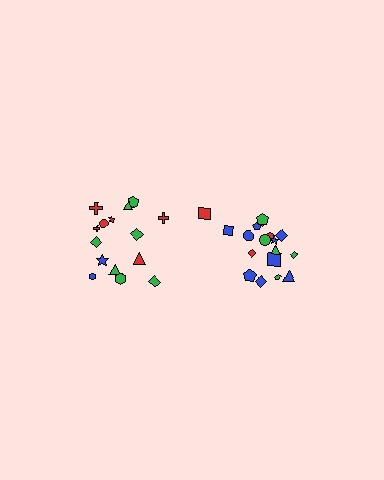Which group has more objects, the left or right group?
The right group.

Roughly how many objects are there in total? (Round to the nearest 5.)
Roughly 35 objects in total.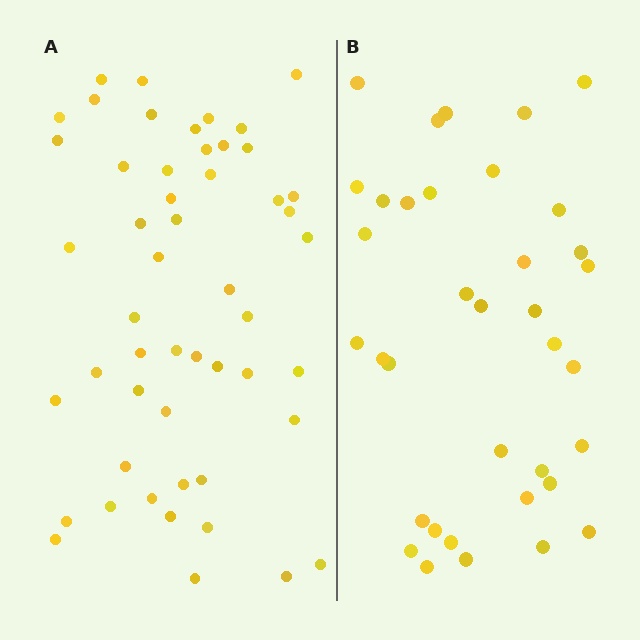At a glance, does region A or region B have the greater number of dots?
Region A (the left region) has more dots.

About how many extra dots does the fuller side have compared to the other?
Region A has approximately 15 more dots than region B.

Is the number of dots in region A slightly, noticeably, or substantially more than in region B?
Region A has noticeably more, but not dramatically so. The ratio is roughly 1.4 to 1.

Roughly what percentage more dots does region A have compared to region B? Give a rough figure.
About 40% more.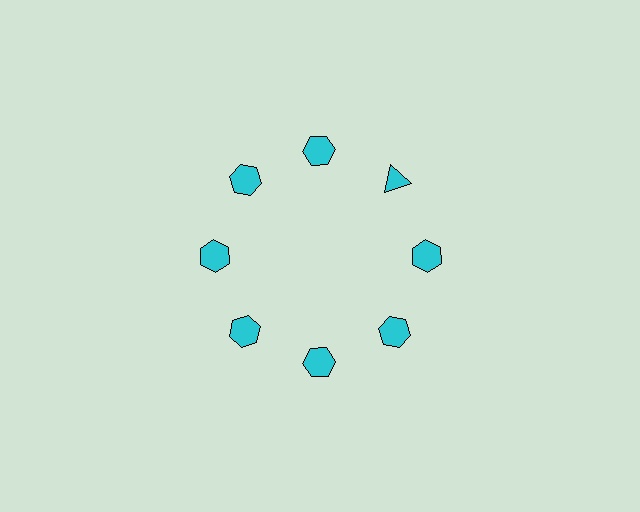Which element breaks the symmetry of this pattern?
The cyan triangle at roughly the 2 o'clock position breaks the symmetry. All other shapes are cyan hexagons.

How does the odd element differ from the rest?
It has a different shape: triangle instead of hexagon.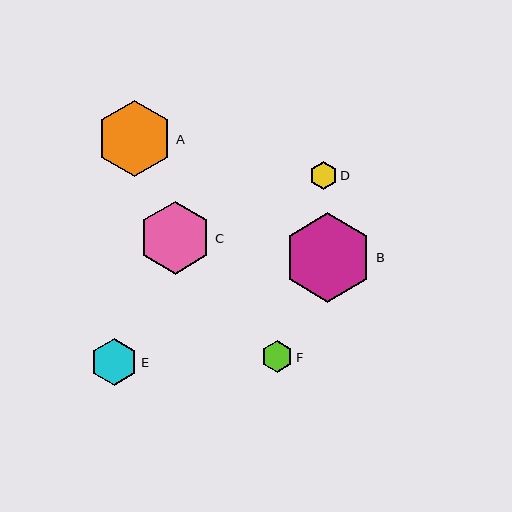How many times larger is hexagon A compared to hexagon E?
Hexagon A is approximately 1.6 times the size of hexagon E.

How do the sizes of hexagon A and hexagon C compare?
Hexagon A and hexagon C are approximately the same size.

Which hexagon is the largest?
Hexagon B is the largest with a size of approximately 89 pixels.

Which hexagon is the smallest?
Hexagon D is the smallest with a size of approximately 28 pixels.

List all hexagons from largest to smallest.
From largest to smallest: B, A, C, E, F, D.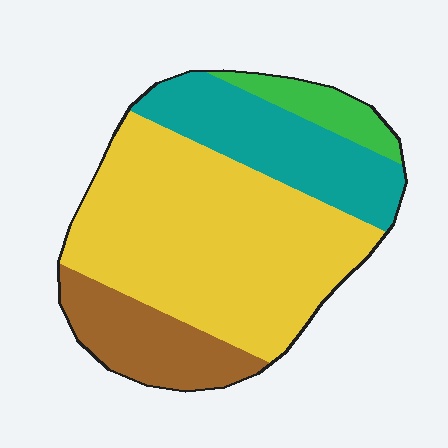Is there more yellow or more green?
Yellow.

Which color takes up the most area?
Yellow, at roughly 55%.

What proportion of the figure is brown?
Brown covers roughly 15% of the figure.